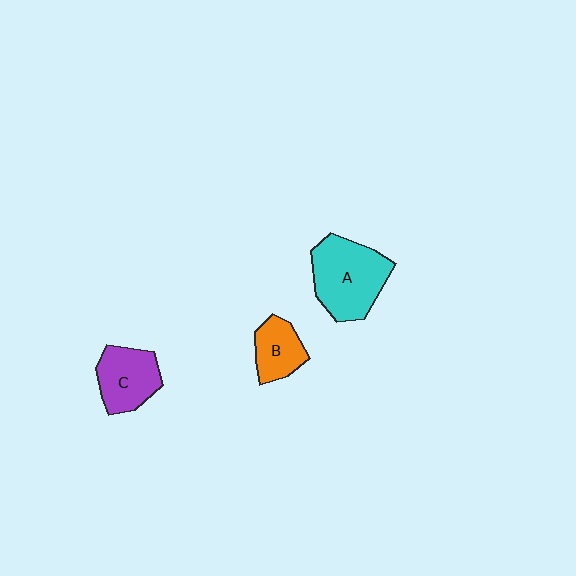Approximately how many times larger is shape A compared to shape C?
Approximately 1.5 times.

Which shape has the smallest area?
Shape B (orange).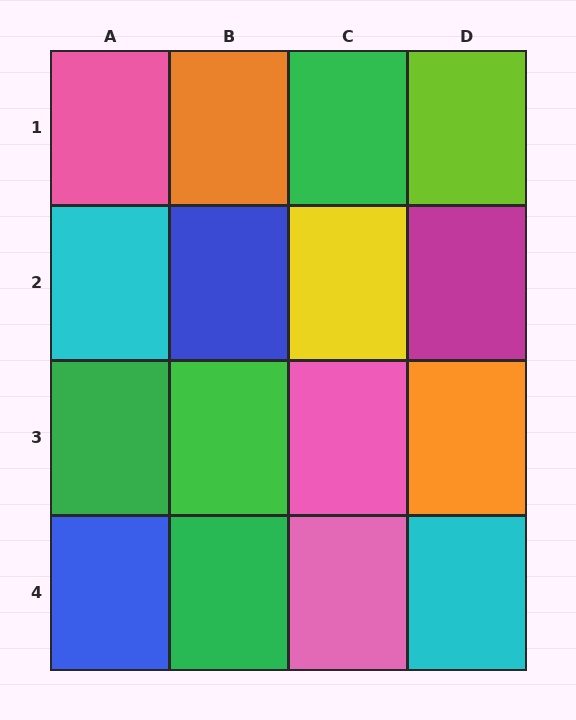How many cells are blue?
2 cells are blue.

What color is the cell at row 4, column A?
Blue.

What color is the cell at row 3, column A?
Green.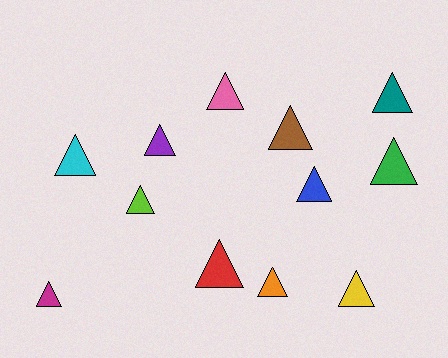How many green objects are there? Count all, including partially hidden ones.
There is 1 green object.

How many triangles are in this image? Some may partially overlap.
There are 12 triangles.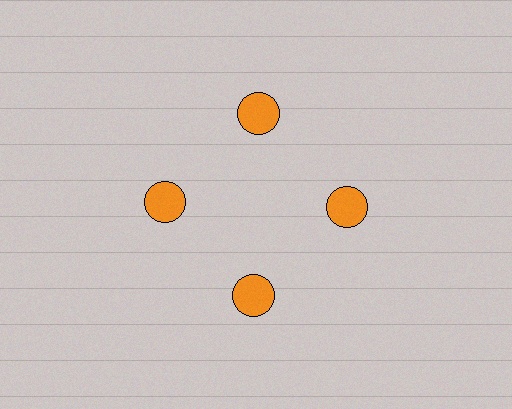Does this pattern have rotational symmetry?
Yes, this pattern has 4-fold rotational symmetry. It looks the same after rotating 90 degrees around the center.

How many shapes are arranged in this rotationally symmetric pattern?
There are 4 shapes, arranged in 4 groups of 1.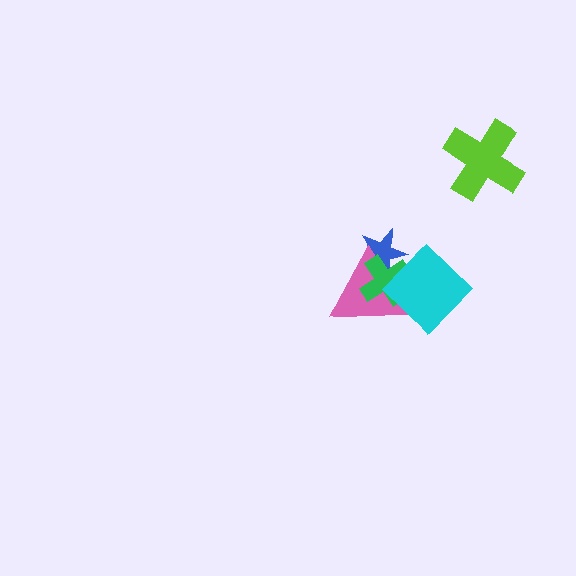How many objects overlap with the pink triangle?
3 objects overlap with the pink triangle.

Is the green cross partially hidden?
Yes, it is partially covered by another shape.